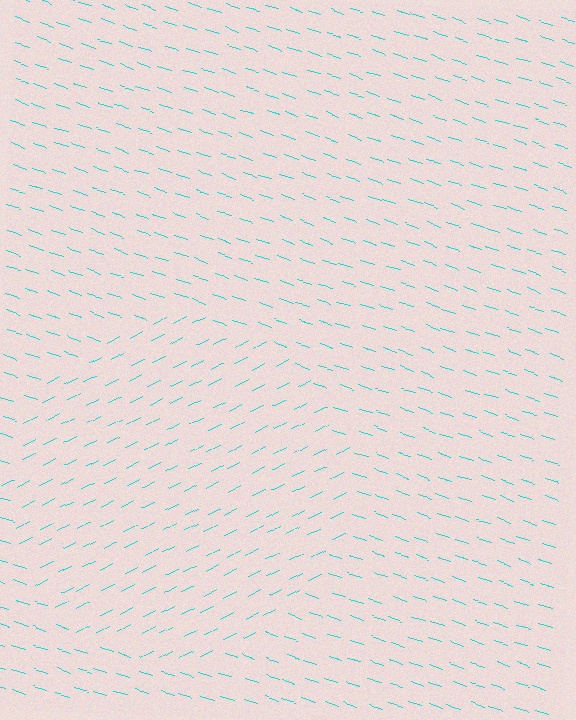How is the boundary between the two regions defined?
The boundary is defined purely by a change in line orientation (approximately 45 degrees difference). All lines are the same color and thickness.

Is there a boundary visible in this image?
Yes, there is a texture boundary formed by a change in line orientation.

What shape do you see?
I see a circle.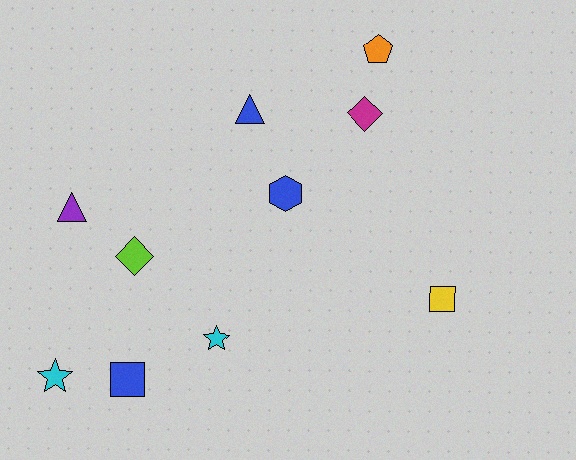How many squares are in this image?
There are 2 squares.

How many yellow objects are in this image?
There is 1 yellow object.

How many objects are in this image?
There are 10 objects.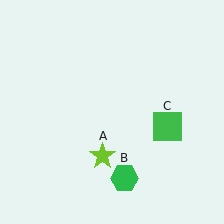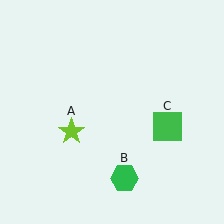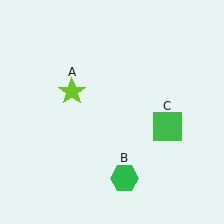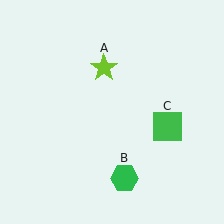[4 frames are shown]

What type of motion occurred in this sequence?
The lime star (object A) rotated clockwise around the center of the scene.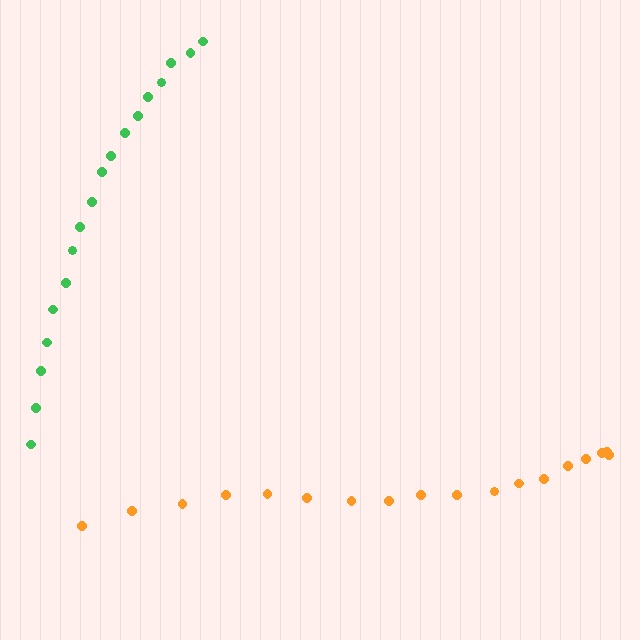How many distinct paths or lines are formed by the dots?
There are 2 distinct paths.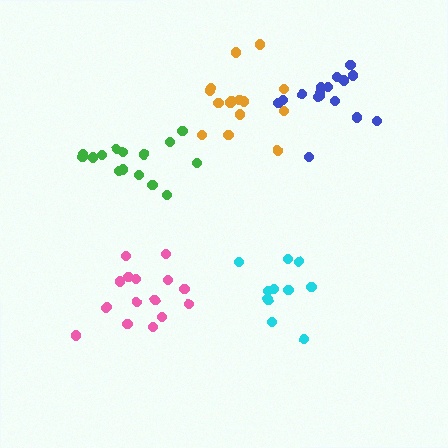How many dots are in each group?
Group 1: 15 dots, Group 2: 15 dots, Group 3: 16 dots, Group 4: 10 dots, Group 5: 16 dots (72 total).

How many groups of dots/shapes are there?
There are 5 groups.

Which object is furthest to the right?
The blue cluster is rightmost.